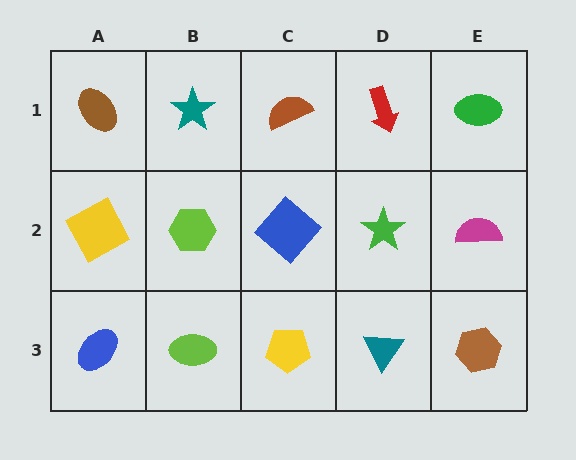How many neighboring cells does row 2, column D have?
4.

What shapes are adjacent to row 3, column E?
A magenta semicircle (row 2, column E), a teal triangle (row 3, column D).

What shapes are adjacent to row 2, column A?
A brown ellipse (row 1, column A), a blue ellipse (row 3, column A), a lime hexagon (row 2, column B).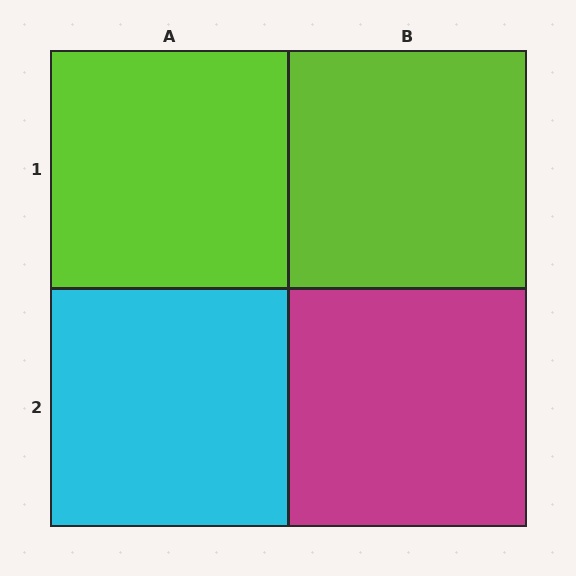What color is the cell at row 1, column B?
Lime.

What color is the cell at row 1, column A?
Lime.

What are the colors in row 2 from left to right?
Cyan, magenta.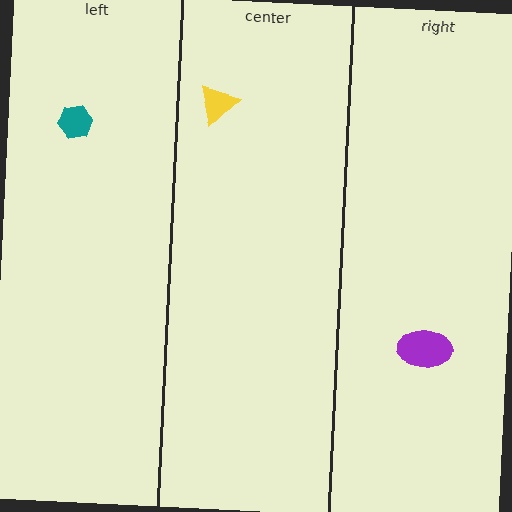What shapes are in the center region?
The yellow triangle.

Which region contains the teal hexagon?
The left region.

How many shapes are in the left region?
1.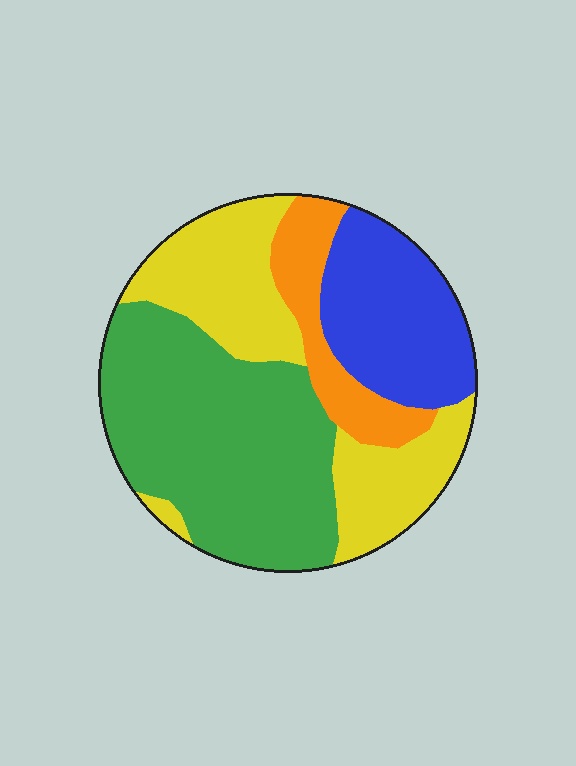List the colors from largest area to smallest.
From largest to smallest: green, yellow, blue, orange.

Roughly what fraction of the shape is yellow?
Yellow takes up between a sixth and a third of the shape.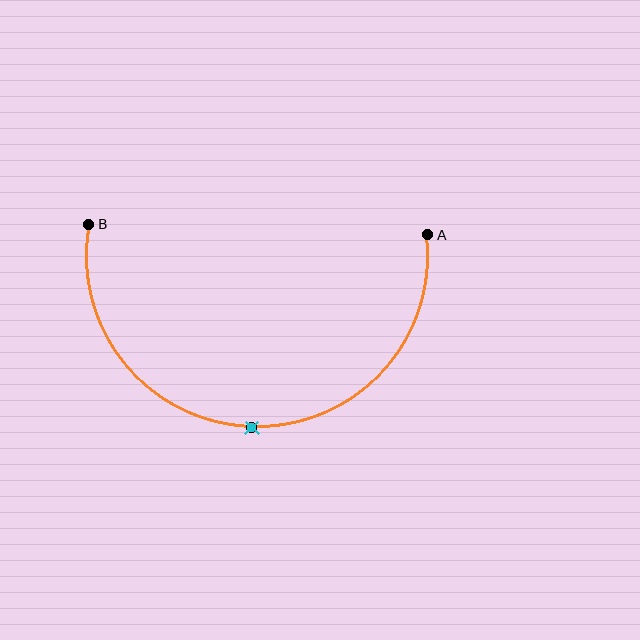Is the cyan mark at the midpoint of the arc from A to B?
Yes. The cyan mark lies on the arc at equal arc-length from both A and B — it is the arc midpoint.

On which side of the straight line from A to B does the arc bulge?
The arc bulges below the straight line connecting A and B.